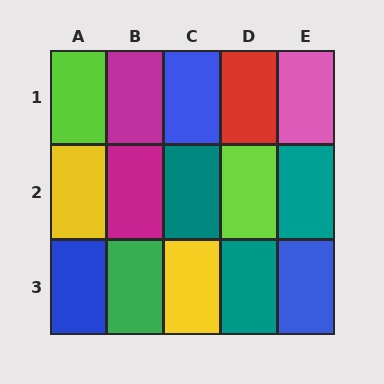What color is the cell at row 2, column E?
Teal.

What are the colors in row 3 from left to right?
Blue, green, yellow, teal, blue.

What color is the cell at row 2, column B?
Magenta.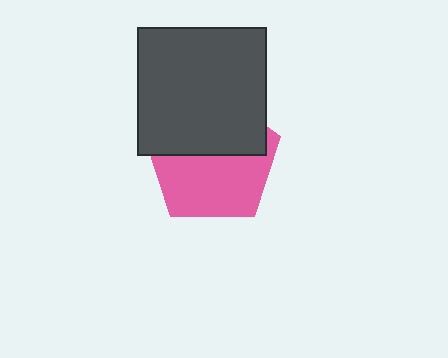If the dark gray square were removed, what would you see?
You would see the complete pink pentagon.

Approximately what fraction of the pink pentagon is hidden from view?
Roughly 46% of the pink pentagon is hidden behind the dark gray square.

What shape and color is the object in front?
The object in front is a dark gray square.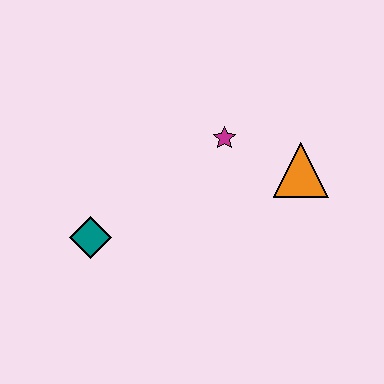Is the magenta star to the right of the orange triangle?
No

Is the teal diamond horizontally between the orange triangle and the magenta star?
No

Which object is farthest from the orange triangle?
The teal diamond is farthest from the orange triangle.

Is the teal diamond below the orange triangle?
Yes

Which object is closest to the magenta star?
The orange triangle is closest to the magenta star.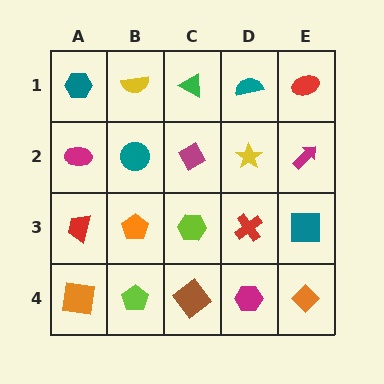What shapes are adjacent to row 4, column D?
A red cross (row 3, column D), a brown diamond (row 4, column C), an orange diamond (row 4, column E).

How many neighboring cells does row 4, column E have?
2.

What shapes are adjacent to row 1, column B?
A teal circle (row 2, column B), a teal hexagon (row 1, column A), a green triangle (row 1, column C).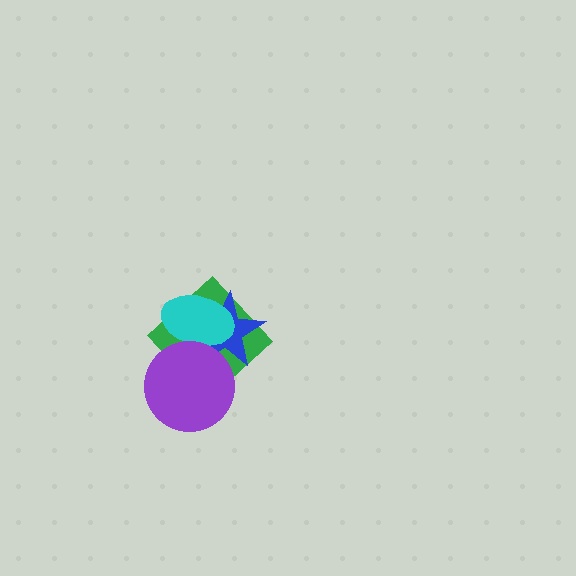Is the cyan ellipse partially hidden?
Yes, it is partially covered by another shape.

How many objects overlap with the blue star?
3 objects overlap with the blue star.